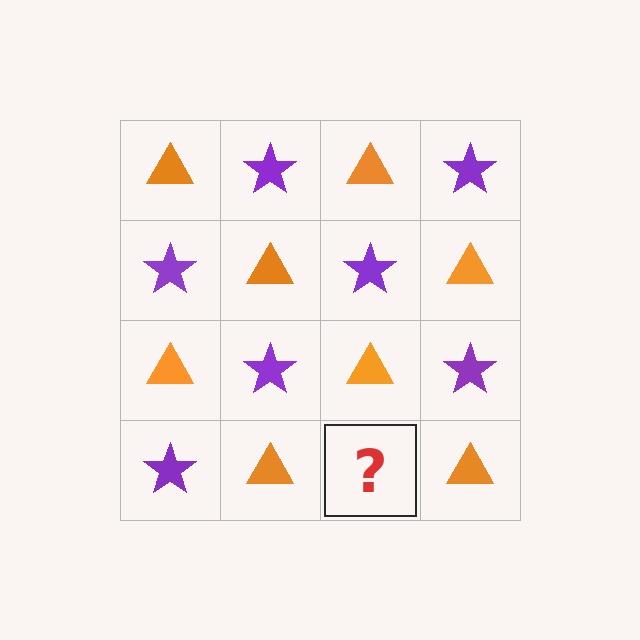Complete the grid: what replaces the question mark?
The question mark should be replaced with a purple star.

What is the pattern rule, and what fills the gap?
The rule is that it alternates orange triangle and purple star in a checkerboard pattern. The gap should be filled with a purple star.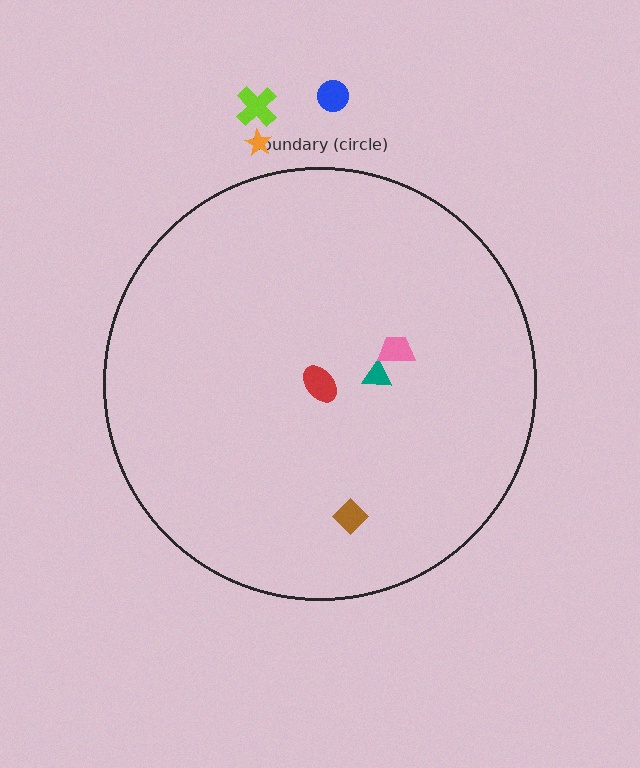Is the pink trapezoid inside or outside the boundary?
Inside.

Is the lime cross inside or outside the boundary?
Outside.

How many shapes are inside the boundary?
4 inside, 3 outside.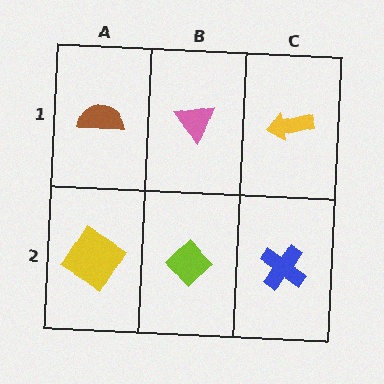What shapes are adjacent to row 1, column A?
A yellow diamond (row 2, column A), a pink triangle (row 1, column B).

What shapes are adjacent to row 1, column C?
A blue cross (row 2, column C), a pink triangle (row 1, column B).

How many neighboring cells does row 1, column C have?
2.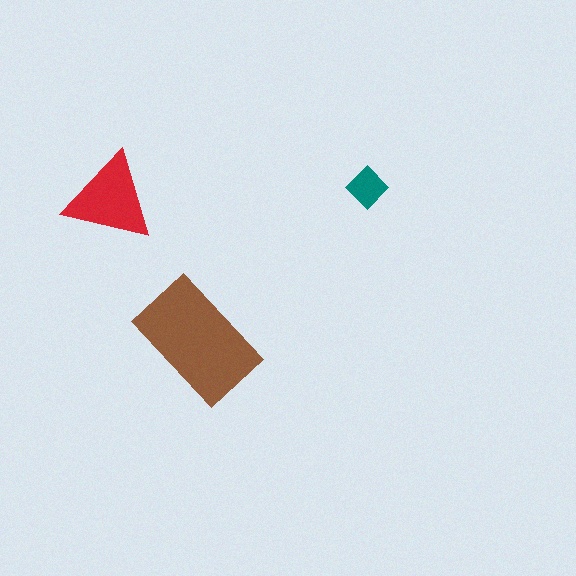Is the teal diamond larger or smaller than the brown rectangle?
Smaller.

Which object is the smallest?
The teal diamond.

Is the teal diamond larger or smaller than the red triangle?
Smaller.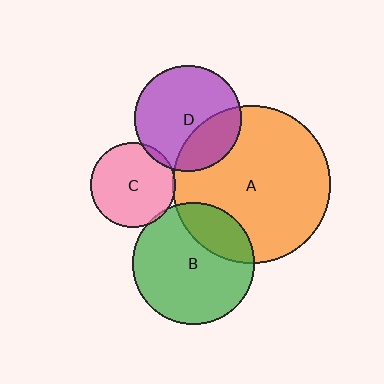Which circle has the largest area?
Circle A (orange).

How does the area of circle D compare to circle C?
Approximately 1.5 times.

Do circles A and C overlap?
Yes.